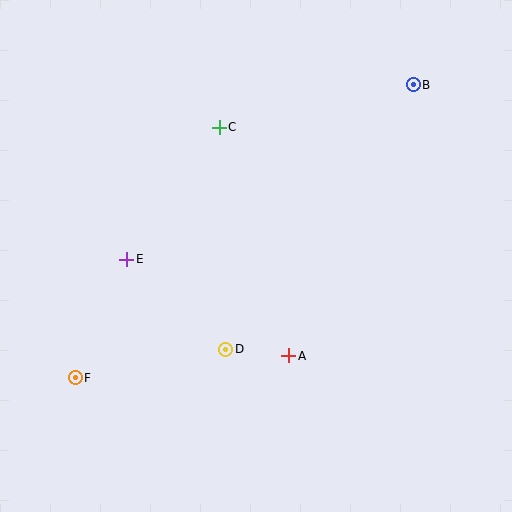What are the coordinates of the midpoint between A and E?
The midpoint between A and E is at (208, 308).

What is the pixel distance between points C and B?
The distance between C and B is 198 pixels.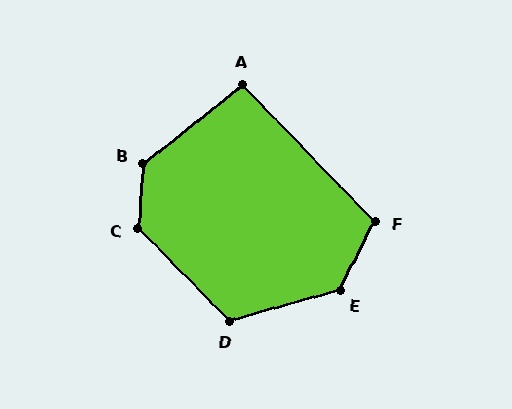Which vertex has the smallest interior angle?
A, at approximately 96 degrees.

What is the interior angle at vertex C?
Approximately 132 degrees (obtuse).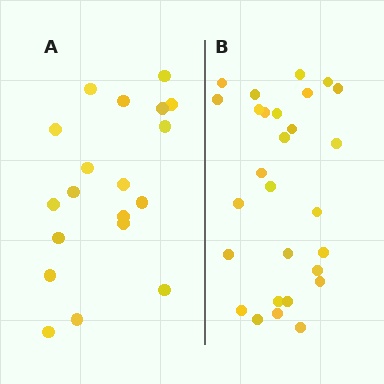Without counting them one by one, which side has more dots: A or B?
Region B (the right region) has more dots.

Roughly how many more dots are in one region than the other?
Region B has roughly 8 or so more dots than region A.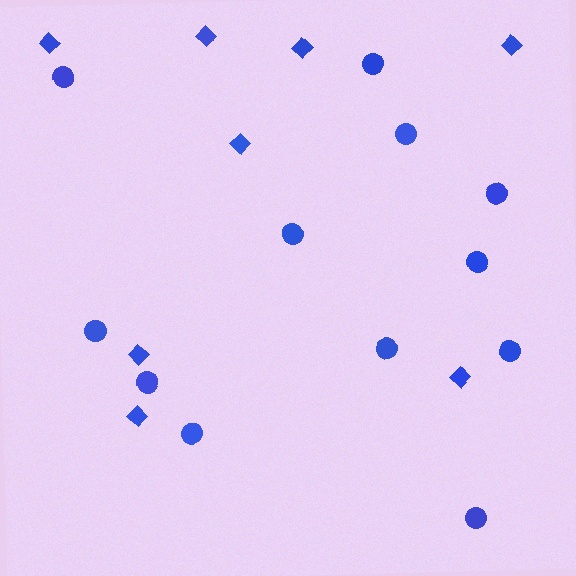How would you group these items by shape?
There are 2 groups: one group of circles (12) and one group of diamonds (8).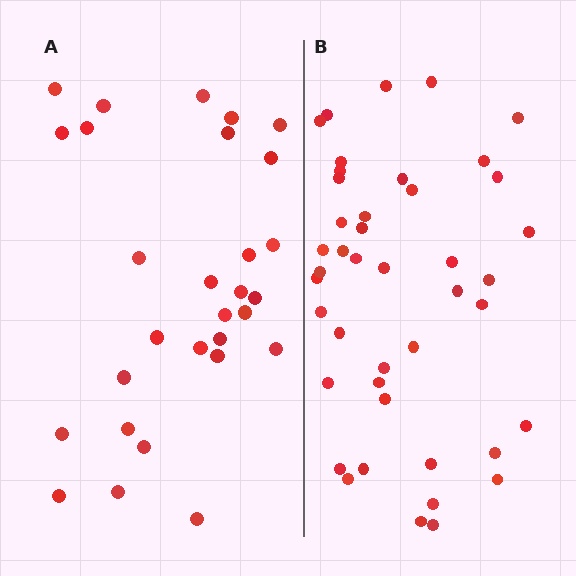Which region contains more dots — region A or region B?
Region B (the right region) has more dots.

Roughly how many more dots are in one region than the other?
Region B has approximately 15 more dots than region A.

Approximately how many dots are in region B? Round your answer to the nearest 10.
About 40 dots. (The exact count is 43, which rounds to 40.)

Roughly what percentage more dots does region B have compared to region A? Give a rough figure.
About 50% more.